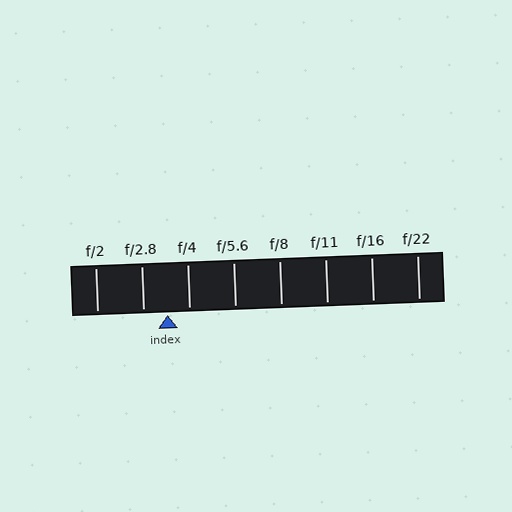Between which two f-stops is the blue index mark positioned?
The index mark is between f/2.8 and f/4.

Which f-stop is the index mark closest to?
The index mark is closest to f/4.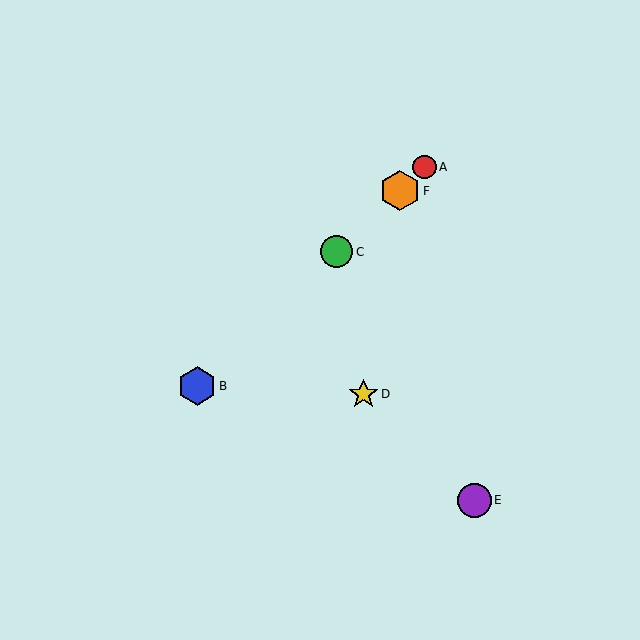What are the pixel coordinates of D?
Object D is at (364, 394).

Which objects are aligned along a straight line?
Objects A, B, C, F are aligned along a straight line.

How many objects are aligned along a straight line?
4 objects (A, B, C, F) are aligned along a straight line.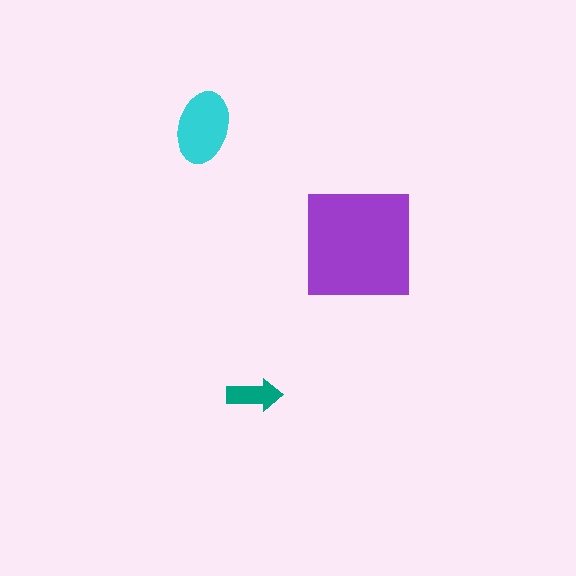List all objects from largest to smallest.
The purple square, the cyan ellipse, the teal arrow.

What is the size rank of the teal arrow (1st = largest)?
3rd.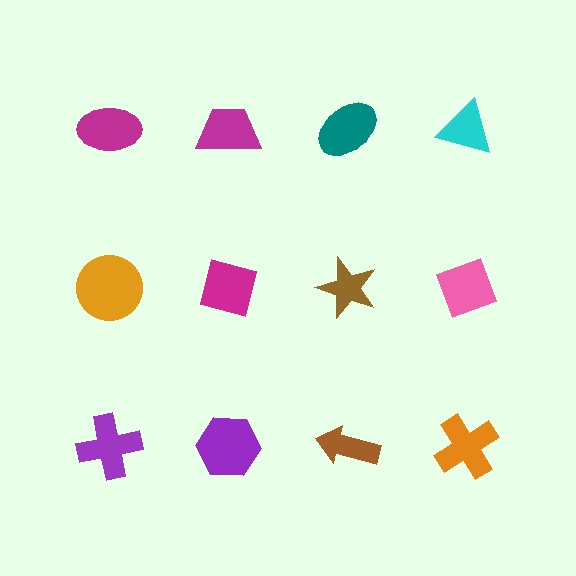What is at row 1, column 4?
A cyan triangle.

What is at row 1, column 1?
A magenta ellipse.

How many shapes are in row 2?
4 shapes.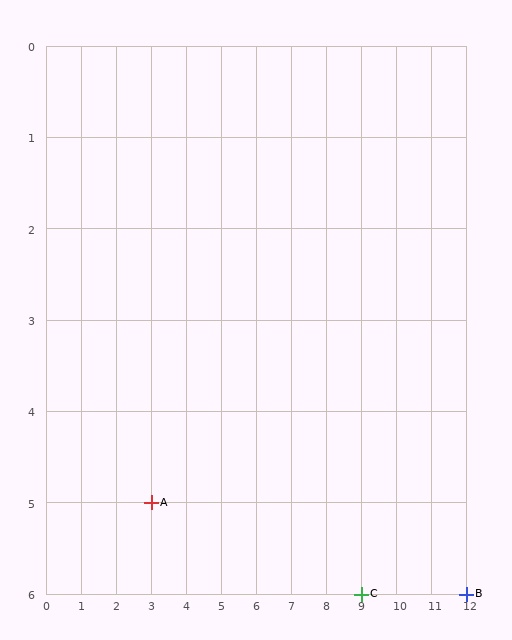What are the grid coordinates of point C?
Point C is at grid coordinates (9, 6).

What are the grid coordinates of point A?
Point A is at grid coordinates (3, 5).